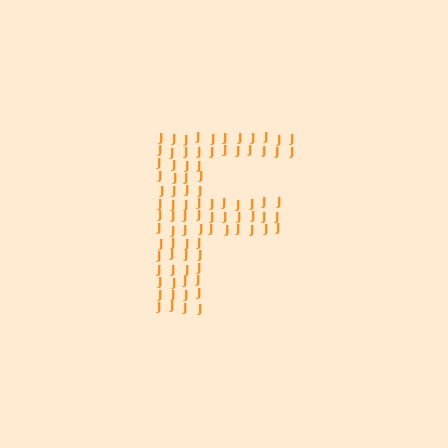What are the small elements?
The small elements are letter J's.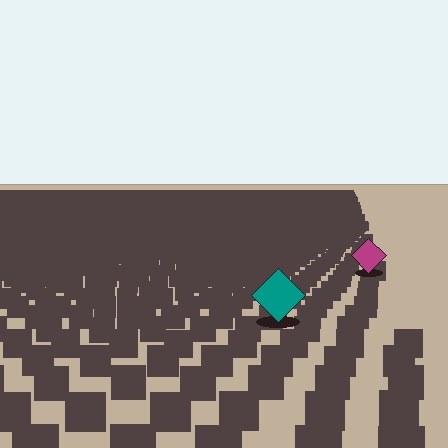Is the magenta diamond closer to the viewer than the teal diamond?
No. The teal diamond is closer — you can tell from the texture gradient: the ground texture is coarser near it.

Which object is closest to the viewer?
The teal diamond is closest. The texture marks near it are larger and more spread out.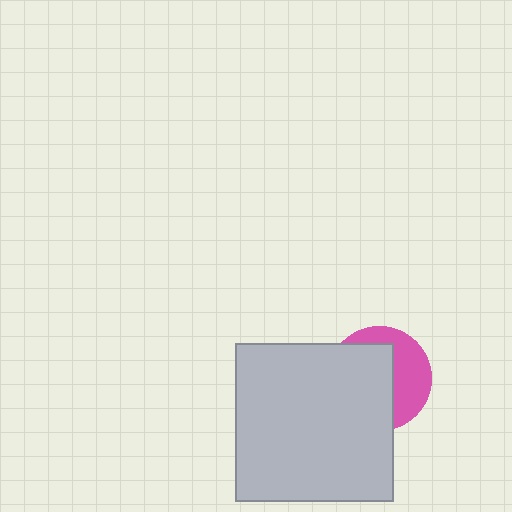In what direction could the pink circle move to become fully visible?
The pink circle could move right. That would shift it out from behind the light gray square entirely.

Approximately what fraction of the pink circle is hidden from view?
Roughly 59% of the pink circle is hidden behind the light gray square.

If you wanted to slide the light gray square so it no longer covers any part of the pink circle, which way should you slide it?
Slide it left — that is the most direct way to separate the two shapes.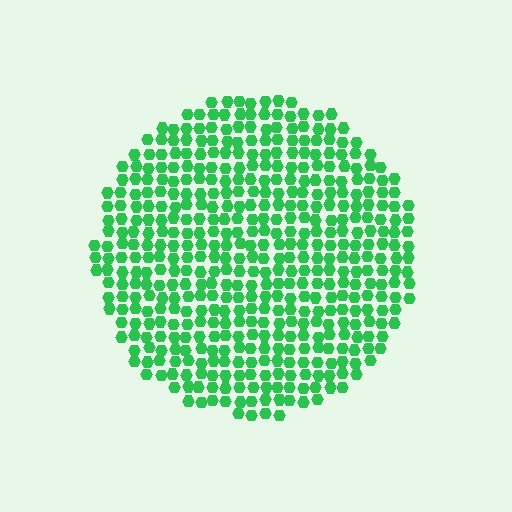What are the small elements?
The small elements are hexagons.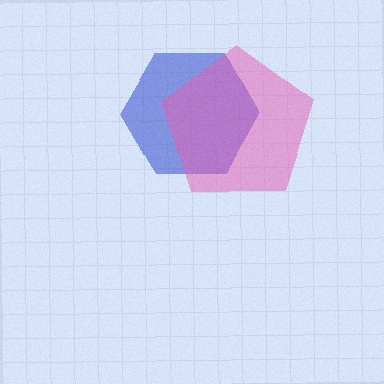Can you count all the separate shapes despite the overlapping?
Yes, there are 2 separate shapes.